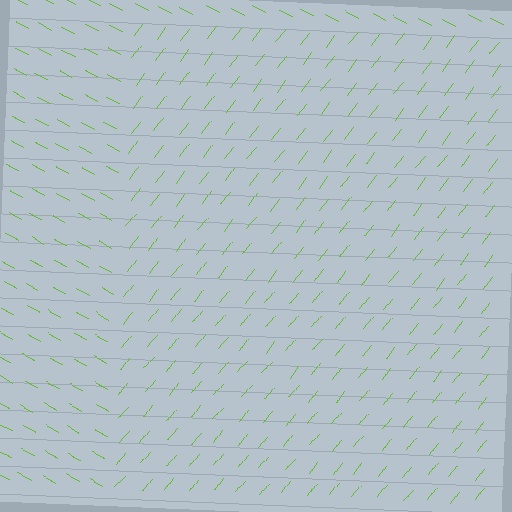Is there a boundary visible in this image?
Yes, there is a texture boundary formed by a change in line orientation.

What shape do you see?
I see a rectangle.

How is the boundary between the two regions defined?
The boundary is defined purely by a change in line orientation (approximately 80 degrees difference). All lines are the same color and thickness.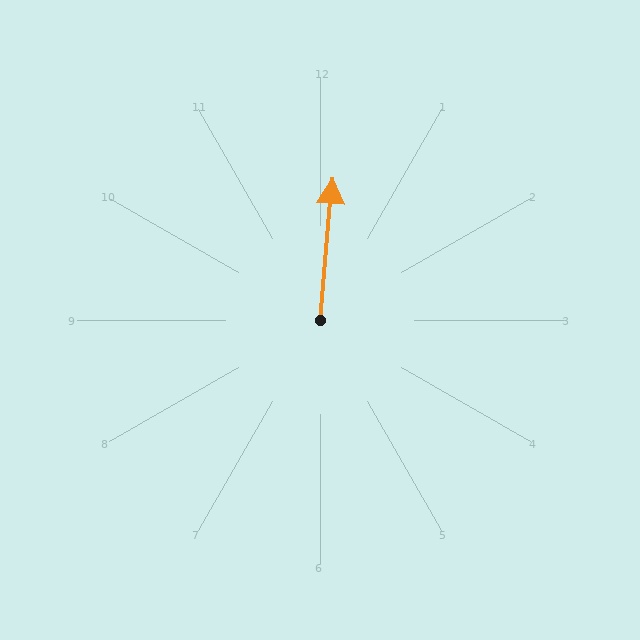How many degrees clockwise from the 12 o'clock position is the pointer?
Approximately 5 degrees.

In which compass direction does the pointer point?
North.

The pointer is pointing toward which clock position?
Roughly 12 o'clock.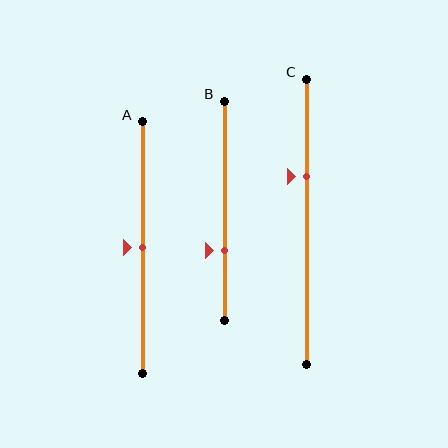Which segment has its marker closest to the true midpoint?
Segment A has its marker closest to the true midpoint.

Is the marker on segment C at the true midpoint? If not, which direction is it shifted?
No, the marker on segment C is shifted upward by about 16% of the segment length.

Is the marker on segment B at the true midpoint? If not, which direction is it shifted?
No, the marker on segment B is shifted downward by about 18% of the segment length.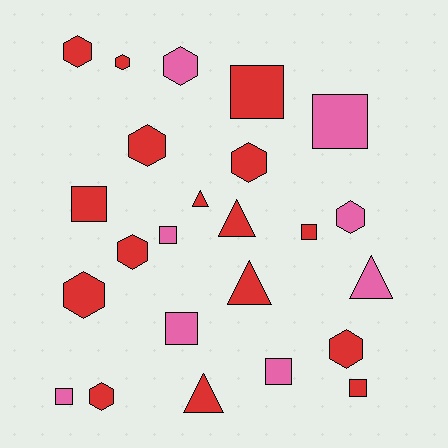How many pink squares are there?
There are 5 pink squares.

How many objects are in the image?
There are 24 objects.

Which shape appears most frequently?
Hexagon, with 10 objects.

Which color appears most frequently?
Red, with 16 objects.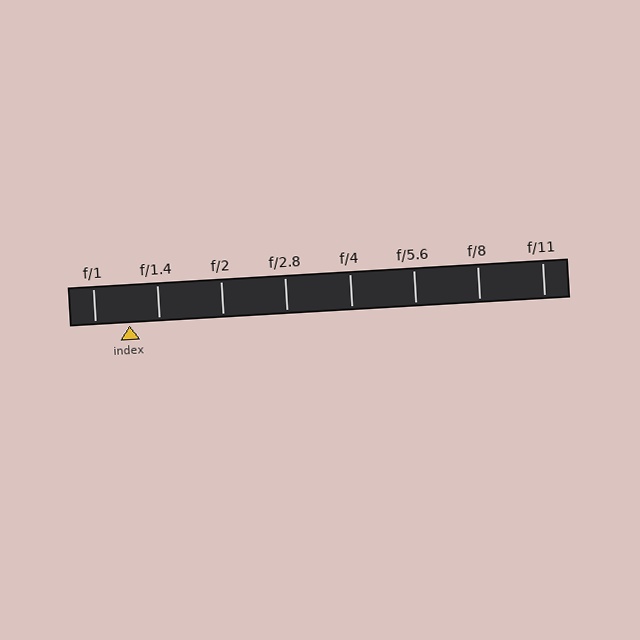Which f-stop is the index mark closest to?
The index mark is closest to f/1.4.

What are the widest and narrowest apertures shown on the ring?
The widest aperture shown is f/1 and the narrowest is f/11.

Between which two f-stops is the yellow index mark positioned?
The index mark is between f/1 and f/1.4.